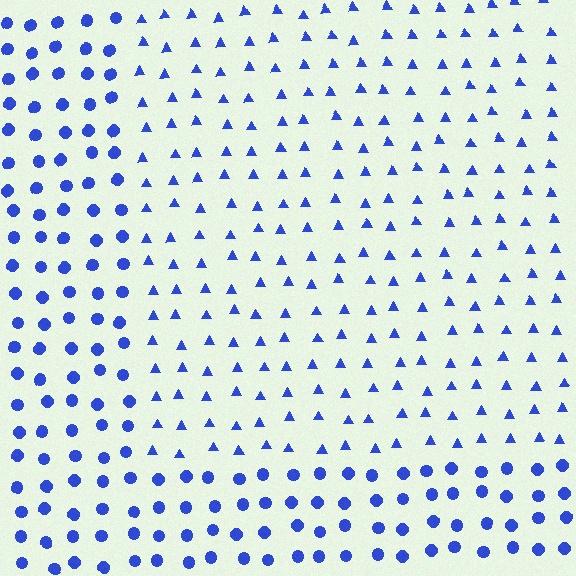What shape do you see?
I see a rectangle.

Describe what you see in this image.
The image is filled with small blue elements arranged in a uniform grid. A rectangle-shaped region contains triangles, while the surrounding area contains circles. The boundary is defined purely by the change in element shape.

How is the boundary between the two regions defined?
The boundary is defined by a change in element shape: triangles inside vs. circles outside. All elements share the same color and spacing.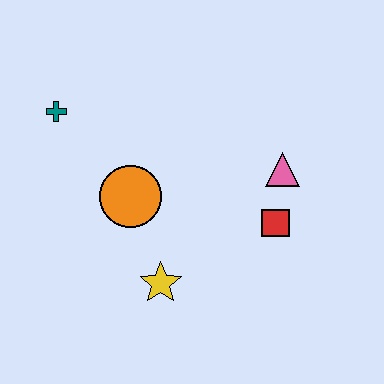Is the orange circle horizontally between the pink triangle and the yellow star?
No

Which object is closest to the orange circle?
The yellow star is closest to the orange circle.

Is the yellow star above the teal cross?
No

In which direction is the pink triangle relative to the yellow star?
The pink triangle is to the right of the yellow star.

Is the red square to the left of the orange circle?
No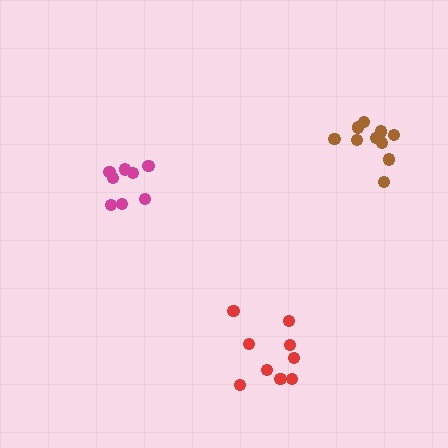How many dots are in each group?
Group 1: 9 dots, Group 2: 8 dots, Group 3: 11 dots (28 total).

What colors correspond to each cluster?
The clusters are colored: red, magenta, brown.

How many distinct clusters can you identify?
There are 3 distinct clusters.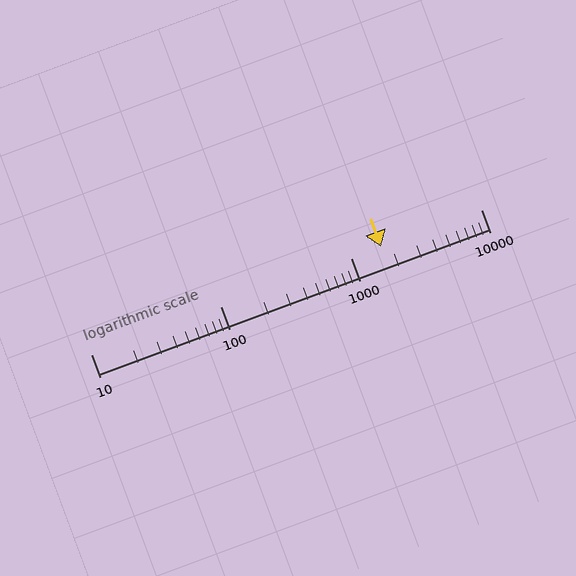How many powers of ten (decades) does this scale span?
The scale spans 3 decades, from 10 to 10000.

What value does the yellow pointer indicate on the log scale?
The pointer indicates approximately 1700.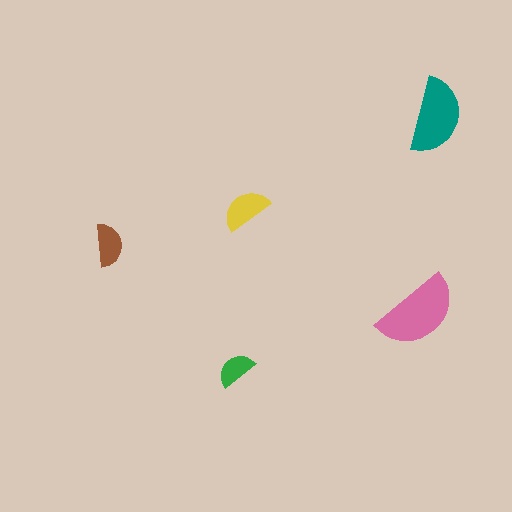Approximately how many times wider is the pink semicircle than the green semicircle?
About 2 times wider.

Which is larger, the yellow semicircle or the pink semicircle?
The pink one.